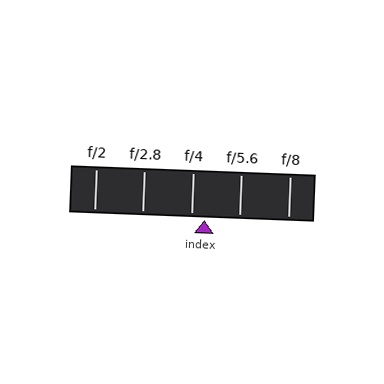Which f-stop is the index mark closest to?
The index mark is closest to f/4.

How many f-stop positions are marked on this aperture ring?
There are 5 f-stop positions marked.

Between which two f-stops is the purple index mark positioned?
The index mark is between f/4 and f/5.6.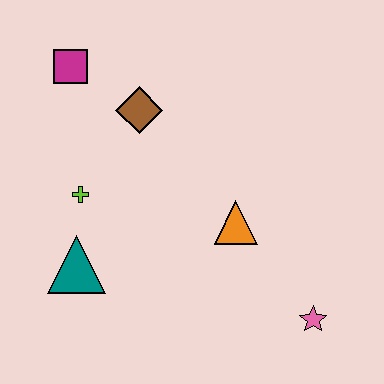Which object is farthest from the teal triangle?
The pink star is farthest from the teal triangle.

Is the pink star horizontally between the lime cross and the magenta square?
No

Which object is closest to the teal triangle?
The lime cross is closest to the teal triangle.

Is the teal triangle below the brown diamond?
Yes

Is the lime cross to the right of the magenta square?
Yes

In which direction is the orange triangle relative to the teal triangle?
The orange triangle is to the right of the teal triangle.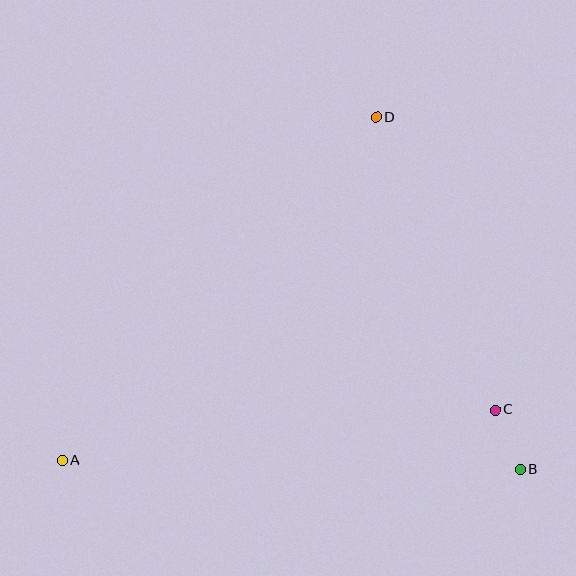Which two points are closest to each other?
Points B and C are closest to each other.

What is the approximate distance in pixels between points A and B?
The distance between A and B is approximately 458 pixels.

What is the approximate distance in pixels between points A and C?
The distance between A and C is approximately 436 pixels.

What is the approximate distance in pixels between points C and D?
The distance between C and D is approximately 316 pixels.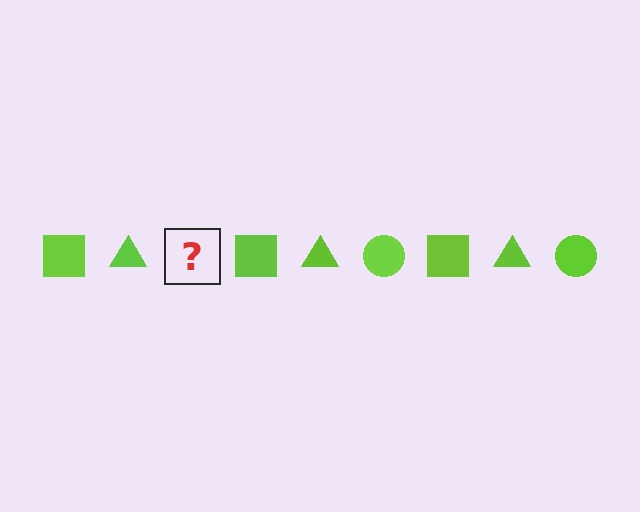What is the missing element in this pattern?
The missing element is a lime circle.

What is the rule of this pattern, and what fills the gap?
The rule is that the pattern cycles through square, triangle, circle shapes in lime. The gap should be filled with a lime circle.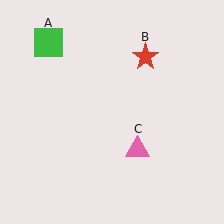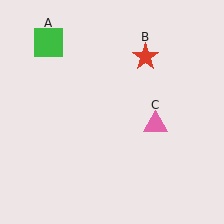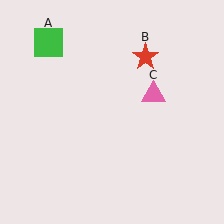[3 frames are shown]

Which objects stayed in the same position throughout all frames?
Green square (object A) and red star (object B) remained stationary.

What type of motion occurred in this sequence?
The pink triangle (object C) rotated counterclockwise around the center of the scene.